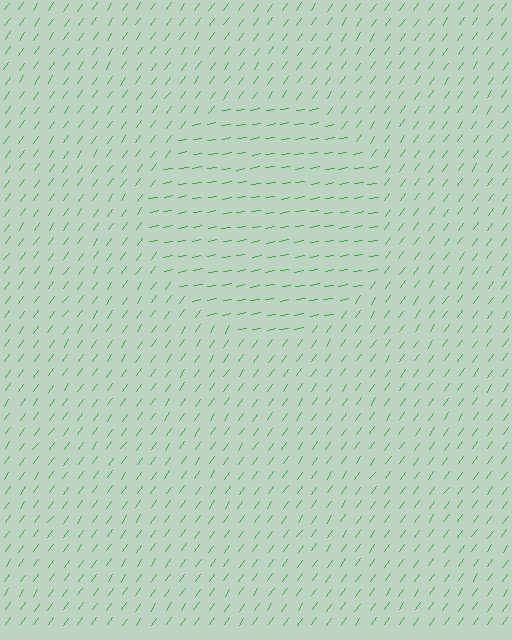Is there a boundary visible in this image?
Yes, there is a texture boundary formed by a change in line orientation.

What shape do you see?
I see a circle.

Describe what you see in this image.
The image is filled with small green line segments. A circle region in the image has lines oriented differently from the surrounding lines, creating a visible texture boundary.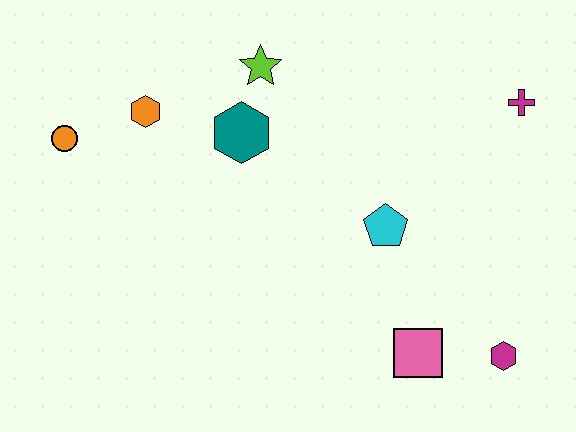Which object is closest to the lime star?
The teal hexagon is closest to the lime star.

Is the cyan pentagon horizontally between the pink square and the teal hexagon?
Yes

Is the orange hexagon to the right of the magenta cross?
No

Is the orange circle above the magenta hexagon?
Yes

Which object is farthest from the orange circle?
The magenta hexagon is farthest from the orange circle.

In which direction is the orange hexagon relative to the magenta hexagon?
The orange hexagon is to the left of the magenta hexagon.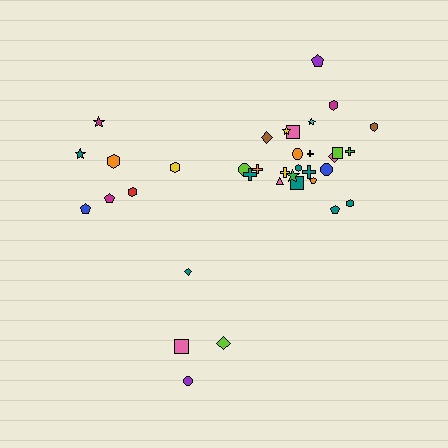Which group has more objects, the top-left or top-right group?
The top-right group.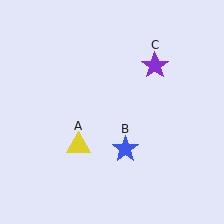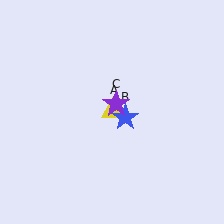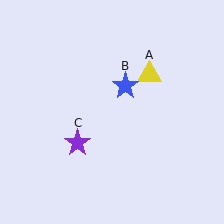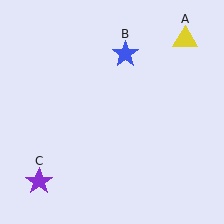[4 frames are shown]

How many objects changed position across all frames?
3 objects changed position: yellow triangle (object A), blue star (object B), purple star (object C).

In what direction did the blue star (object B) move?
The blue star (object B) moved up.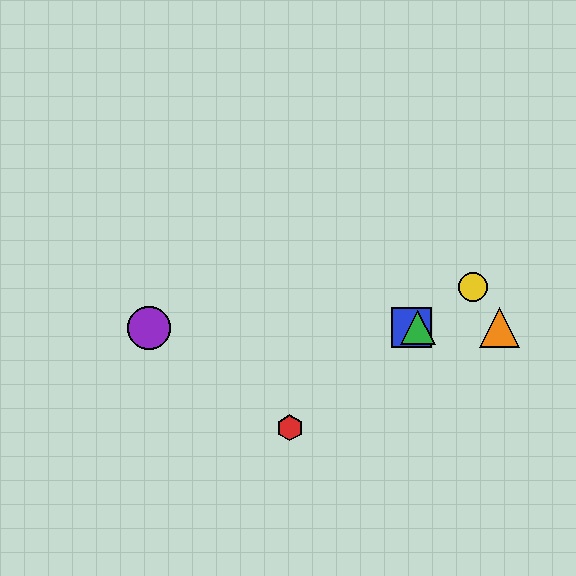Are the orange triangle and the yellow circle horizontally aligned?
No, the orange triangle is at y≈328 and the yellow circle is at y≈287.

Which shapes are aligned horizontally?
The blue square, the green triangle, the purple circle, the orange triangle are aligned horizontally.